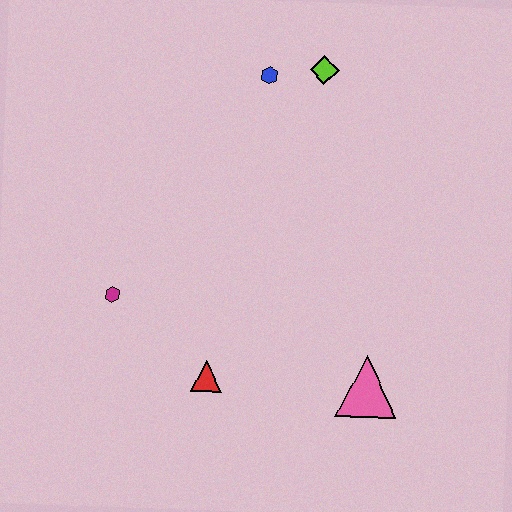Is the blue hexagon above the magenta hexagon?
Yes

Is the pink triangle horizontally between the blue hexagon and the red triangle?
No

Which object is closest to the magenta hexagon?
The red triangle is closest to the magenta hexagon.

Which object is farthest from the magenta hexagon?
The lime diamond is farthest from the magenta hexagon.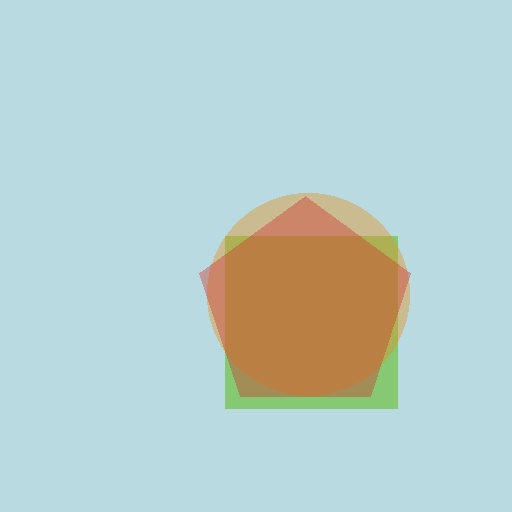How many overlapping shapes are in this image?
There are 3 overlapping shapes in the image.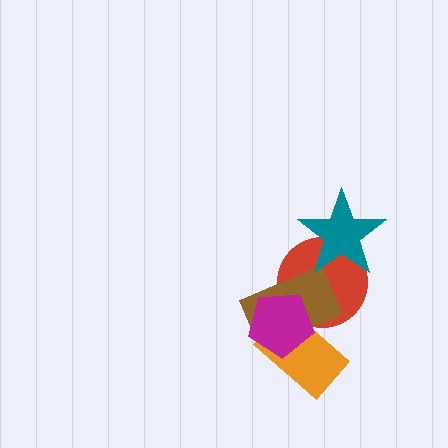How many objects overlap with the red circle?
4 objects overlap with the red circle.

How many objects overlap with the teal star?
1 object overlaps with the teal star.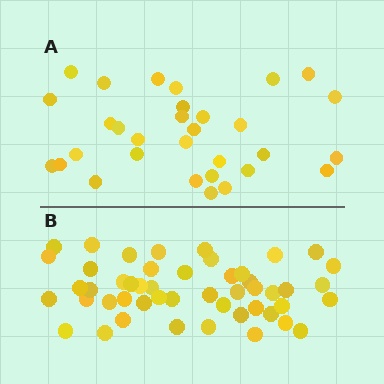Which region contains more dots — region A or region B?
Region B (the bottom region) has more dots.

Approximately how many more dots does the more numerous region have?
Region B has approximately 20 more dots than region A.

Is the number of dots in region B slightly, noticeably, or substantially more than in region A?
Region B has substantially more. The ratio is roughly 1.6 to 1.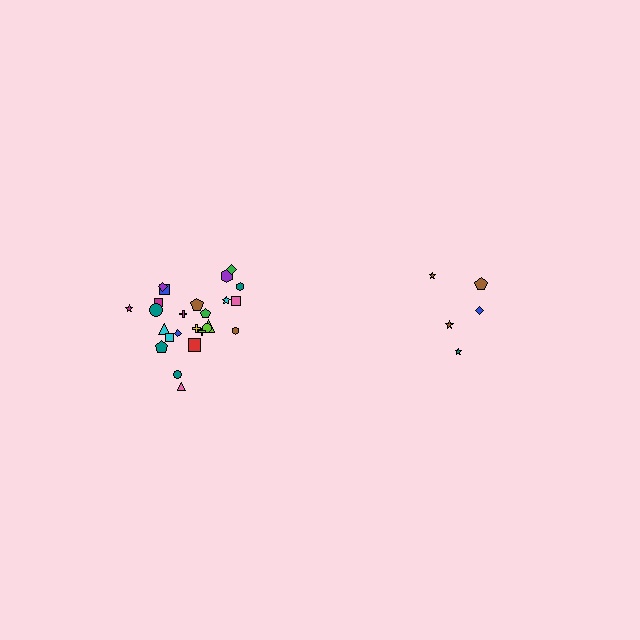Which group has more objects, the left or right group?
The left group.